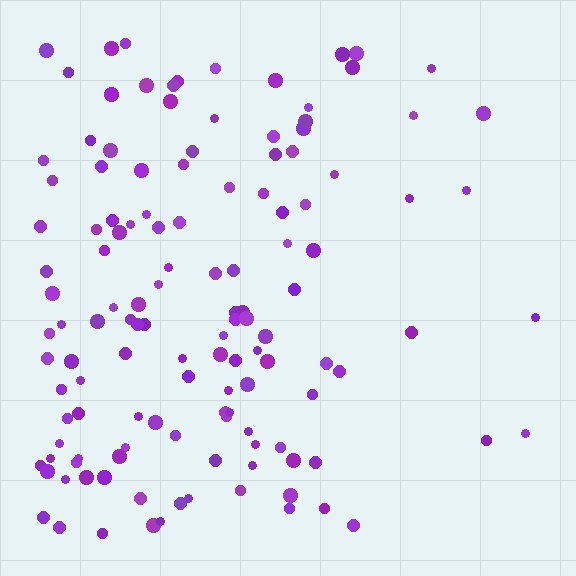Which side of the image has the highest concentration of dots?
The left.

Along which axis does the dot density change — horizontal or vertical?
Horizontal.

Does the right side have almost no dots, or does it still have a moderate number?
Still a moderate number, just noticeably fewer than the left.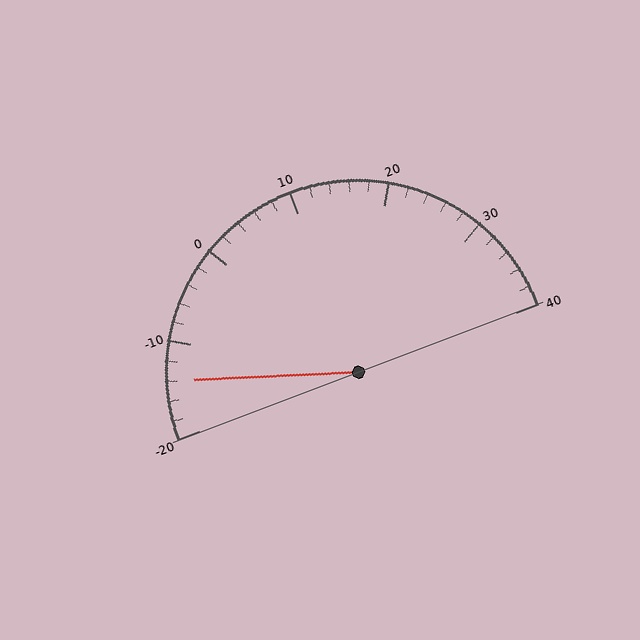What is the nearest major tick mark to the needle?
The nearest major tick mark is -10.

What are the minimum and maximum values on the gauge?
The gauge ranges from -20 to 40.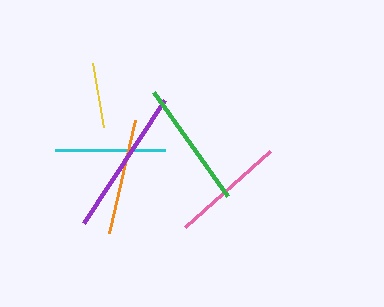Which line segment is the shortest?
The yellow line is the shortest at approximately 64 pixels.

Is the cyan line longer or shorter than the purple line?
The purple line is longer than the cyan line.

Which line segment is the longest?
The purple line is the longest at approximately 147 pixels.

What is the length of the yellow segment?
The yellow segment is approximately 64 pixels long.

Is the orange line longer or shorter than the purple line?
The purple line is longer than the orange line.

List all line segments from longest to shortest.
From longest to shortest: purple, green, orange, pink, cyan, yellow.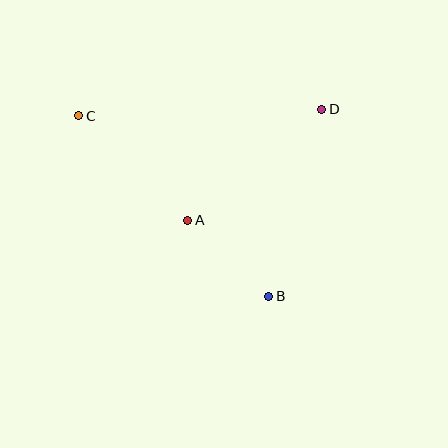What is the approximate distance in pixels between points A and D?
The distance between A and D is approximately 174 pixels.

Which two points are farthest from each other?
Points B and C are farthest from each other.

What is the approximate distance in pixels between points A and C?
The distance between A and C is approximately 151 pixels.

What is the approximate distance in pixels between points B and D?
The distance between B and D is approximately 194 pixels.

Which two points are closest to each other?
Points A and B are closest to each other.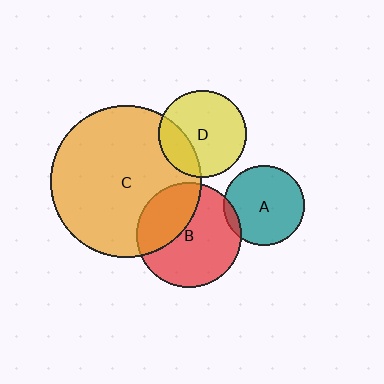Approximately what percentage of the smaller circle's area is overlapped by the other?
Approximately 35%.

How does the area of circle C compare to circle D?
Approximately 3.0 times.